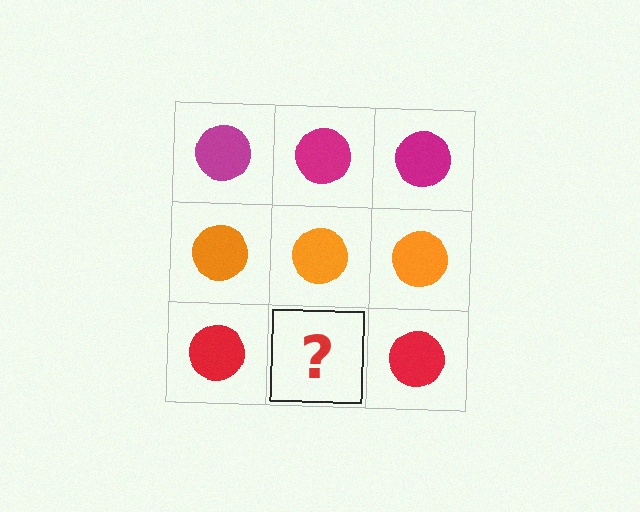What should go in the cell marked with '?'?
The missing cell should contain a red circle.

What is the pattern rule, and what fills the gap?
The rule is that each row has a consistent color. The gap should be filled with a red circle.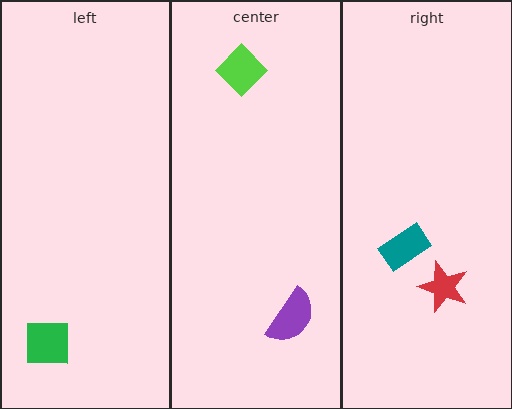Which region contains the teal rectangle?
The right region.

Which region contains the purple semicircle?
The center region.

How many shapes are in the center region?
2.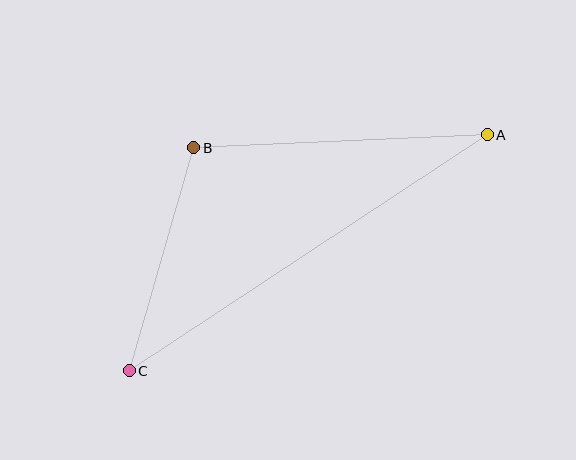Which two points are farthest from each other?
Points A and C are farthest from each other.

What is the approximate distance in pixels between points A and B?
The distance between A and B is approximately 294 pixels.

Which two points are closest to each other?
Points B and C are closest to each other.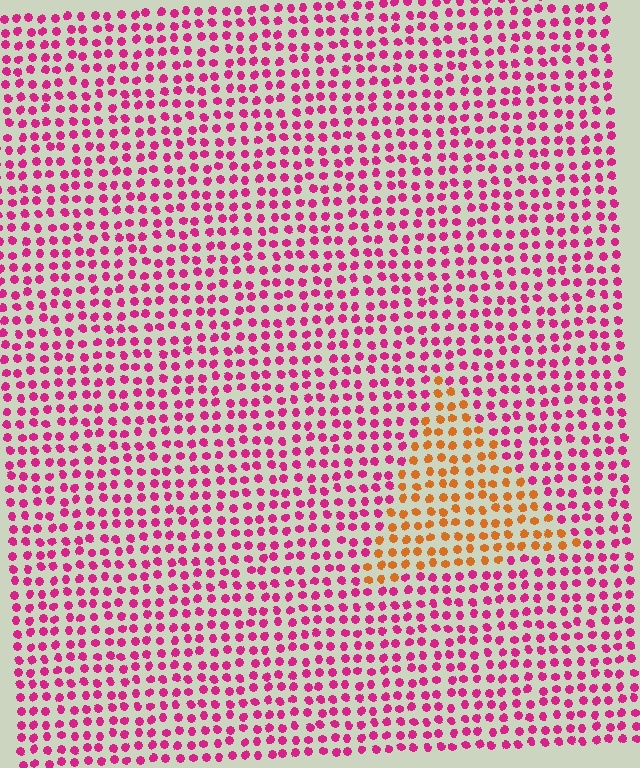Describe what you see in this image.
The image is filled with small magenta elements in a uniform arrangement. A triangle-shaped region is visible where the elements are tinted to a slightly different hue, forming a subtle color boundary.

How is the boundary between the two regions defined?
The boundary is defined purely by a slight shift in hue (about 60 degrees). Spacing, size, and orientation are identical on both sides.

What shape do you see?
I see a triangle.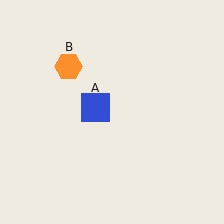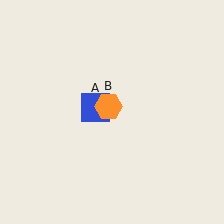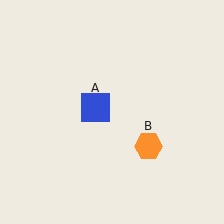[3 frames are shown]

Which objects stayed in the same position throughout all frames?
Blue square (object A) remained stationary.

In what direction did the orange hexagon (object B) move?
The orange hexagon (object B) moved down and to the right.